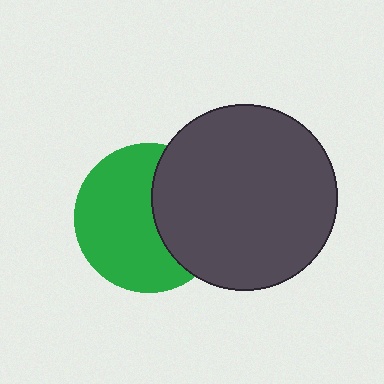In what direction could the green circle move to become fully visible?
The green circle could move left. That would shift it out from behind the dark gray circle entirely.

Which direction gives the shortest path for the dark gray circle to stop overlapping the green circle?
Moving right gives the shortest separation.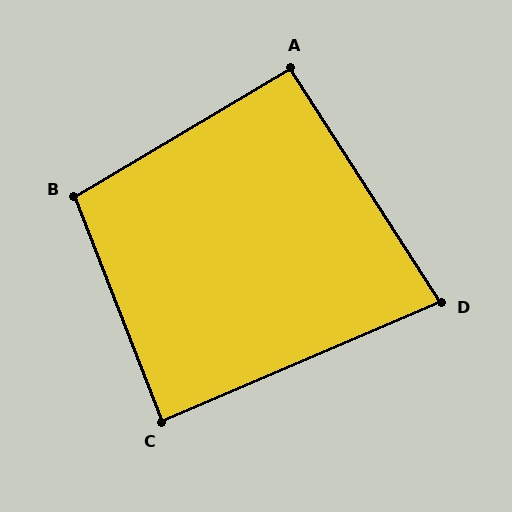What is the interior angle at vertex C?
Approximately 88 degrees (approximately right).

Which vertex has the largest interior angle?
B, at approximately 100 degrees.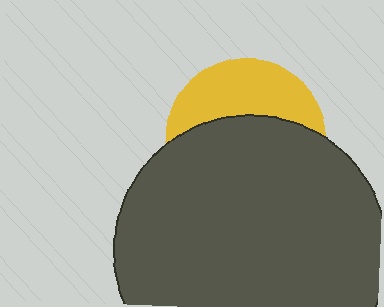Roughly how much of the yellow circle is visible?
A small part of it is visible (roughly 38%).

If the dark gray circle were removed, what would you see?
You would see the complete yellow circle.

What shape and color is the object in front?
The object in front is a dark gray circle.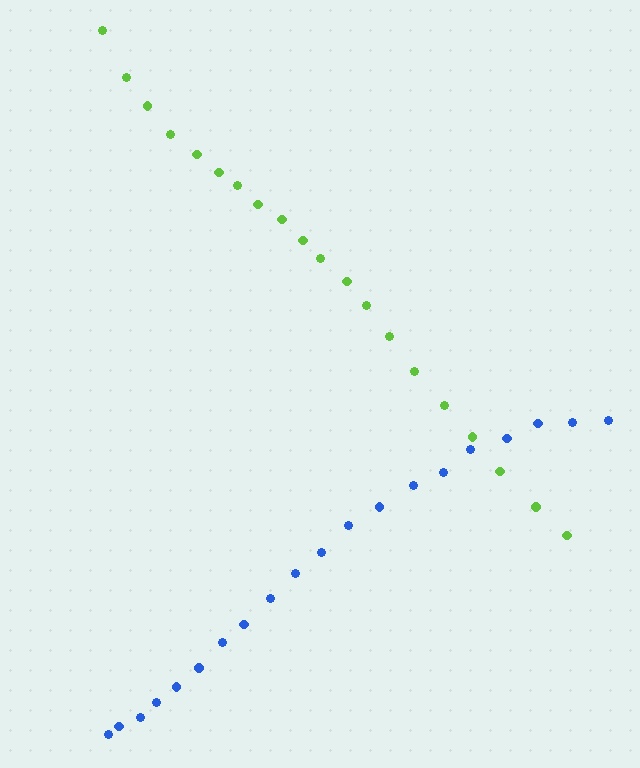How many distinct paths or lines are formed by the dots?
There are 2 distinct paths.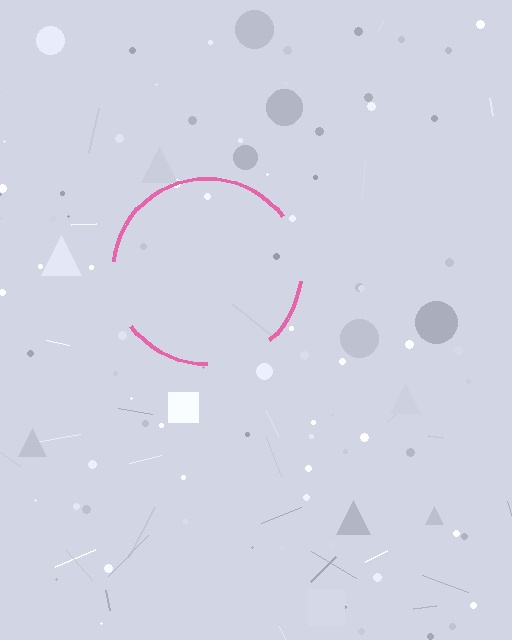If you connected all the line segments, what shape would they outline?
They would outline a circle.